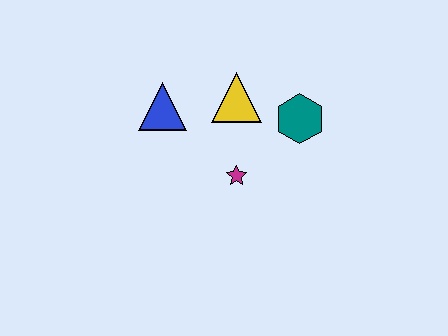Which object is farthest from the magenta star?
The blue triangle is farthest from the magenta star.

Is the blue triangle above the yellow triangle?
No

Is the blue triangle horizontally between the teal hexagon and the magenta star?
No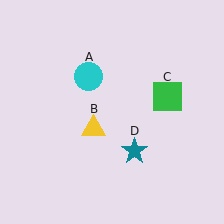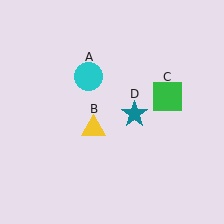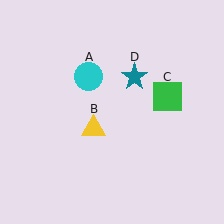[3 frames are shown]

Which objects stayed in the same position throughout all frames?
Cyan circle (object A) and yellow triangle (object B) and green square (object C) remained stationary.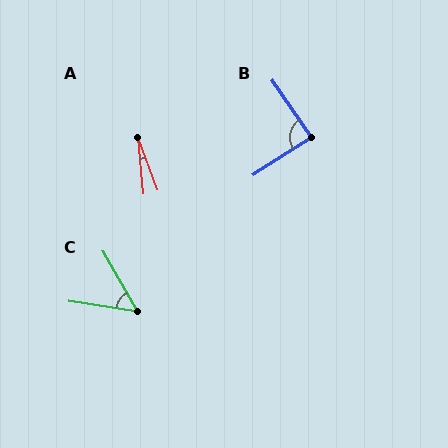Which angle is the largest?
B, at approximately 88 degrees.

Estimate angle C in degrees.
Approximately 52 degrees.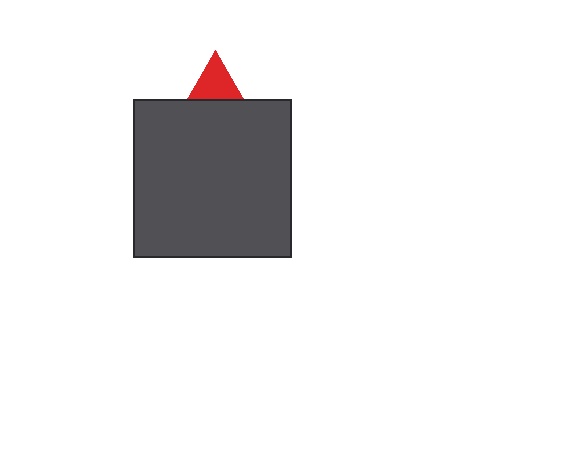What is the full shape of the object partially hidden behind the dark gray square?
The partially hidden object is a red triangle.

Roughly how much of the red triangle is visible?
A small part of it is visible (roughly 43%).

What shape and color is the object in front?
The object in front is a dark gray square.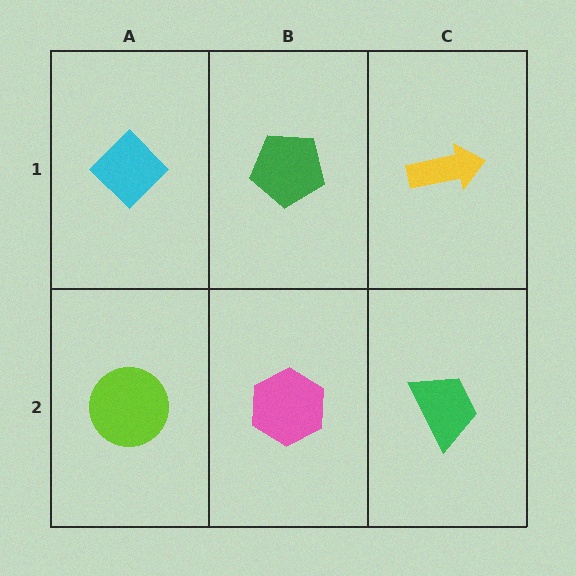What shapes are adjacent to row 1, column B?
A pink hexagon (row 2, column B), a cyan diamond (row 1, column A), a yellow arrow (row 1, column C).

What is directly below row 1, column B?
A pink hexagon.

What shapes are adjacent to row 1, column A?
A lime circle (row 2, column A), a green pentagon (row 1, column B).